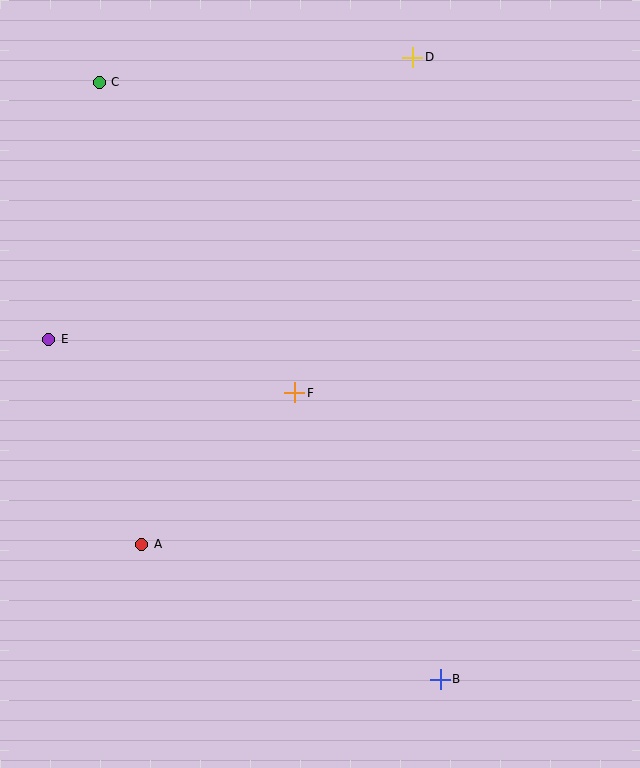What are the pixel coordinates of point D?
Point D is at (413, 57).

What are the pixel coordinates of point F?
Point F is at (295, 393).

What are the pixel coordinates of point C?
Point C is at (99, 82).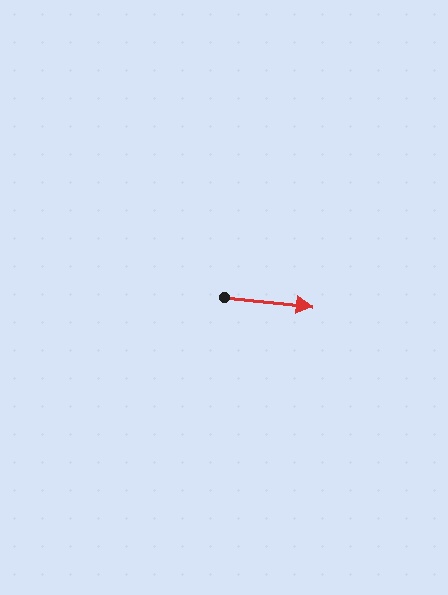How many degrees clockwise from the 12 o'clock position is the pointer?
Approximately 95 degrees.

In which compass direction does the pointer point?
East.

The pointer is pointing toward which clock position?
Roughly 3 o'clock.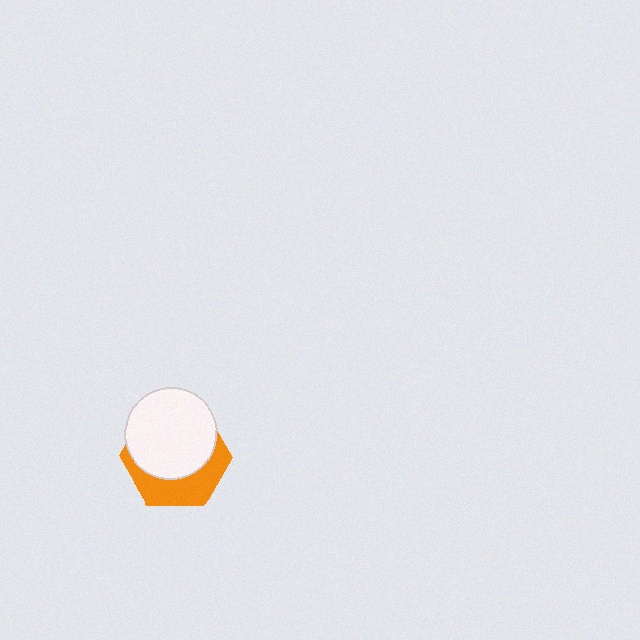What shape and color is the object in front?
The object in front is a white circle.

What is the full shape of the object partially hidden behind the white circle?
The partially hidden object is an orange hexagon.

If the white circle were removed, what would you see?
You would see the complete orange hexagon.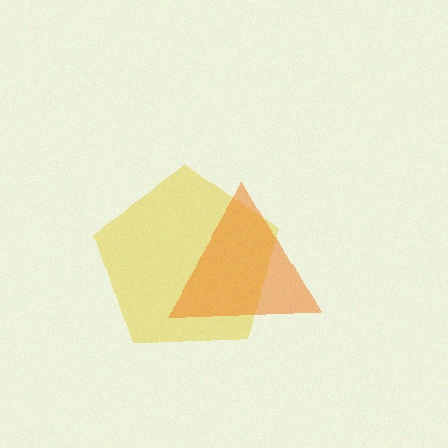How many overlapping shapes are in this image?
There are 2 overlapping shapes in the image.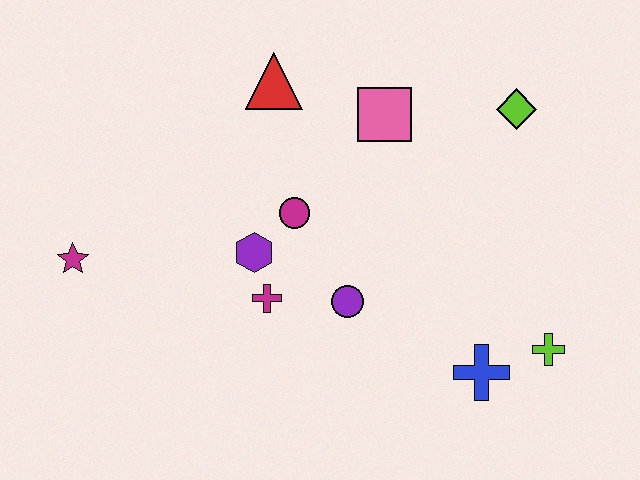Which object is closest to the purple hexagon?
The magenta cross is closest to the purple hexagon.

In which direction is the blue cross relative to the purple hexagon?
The blue cross is to the right of the purple hexagon.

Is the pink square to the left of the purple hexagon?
No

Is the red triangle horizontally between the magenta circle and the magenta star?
Yes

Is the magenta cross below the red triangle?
Yes